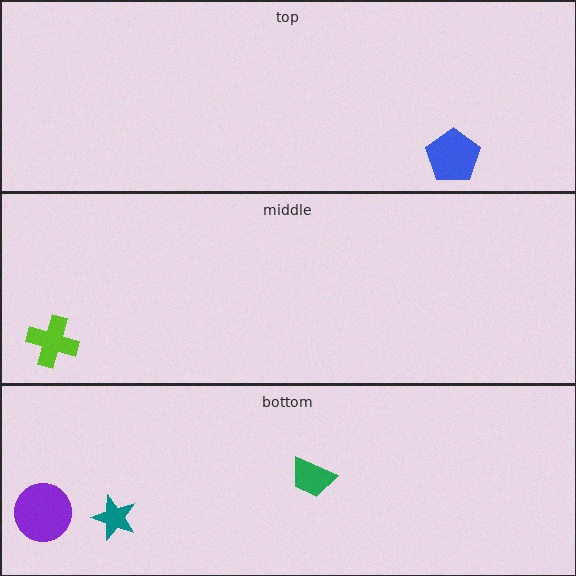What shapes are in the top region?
The blue pentagon.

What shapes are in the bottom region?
The green trapezoid, the teal star, the purple circle.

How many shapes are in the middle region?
1.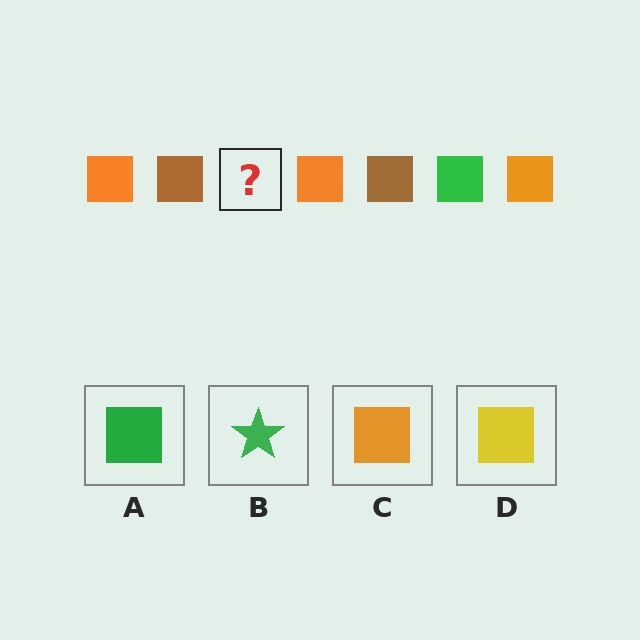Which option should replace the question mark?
Option A.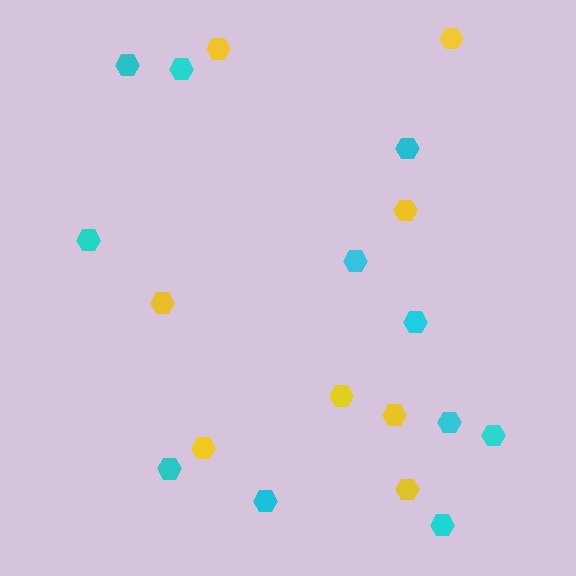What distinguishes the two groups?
There are 2 groups: one group of cyan hexagons (11) and one group of yellow hexagons (8).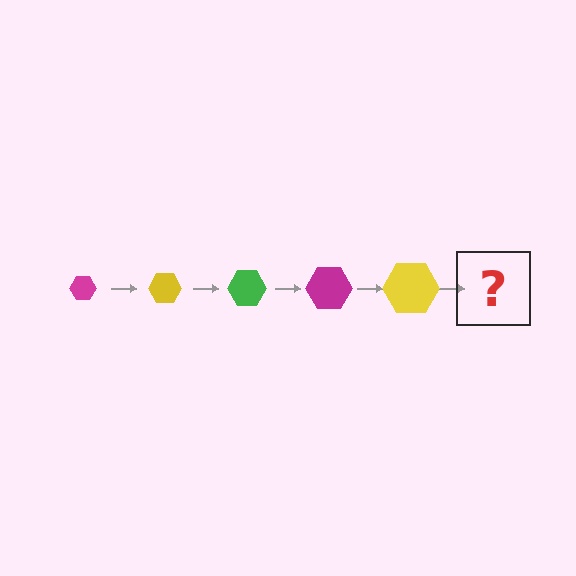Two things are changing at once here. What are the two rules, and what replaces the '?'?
The two rules are that the hexagon grows larger each step and the color cycles through magenta, yellow, and green. The '?' should be a green hexagon, larger than the previous one.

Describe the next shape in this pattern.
It should be a green hexagon, larger than the previous one.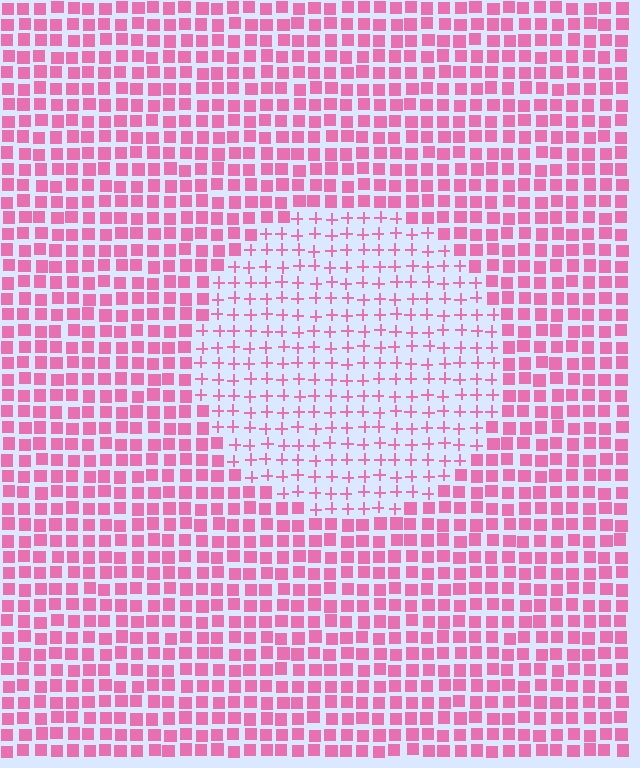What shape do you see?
I see a circle.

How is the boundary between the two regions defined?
The boundary is defined by a change in element shape: plus signs inside vs. squares outside. All elements share the same color and spacing.